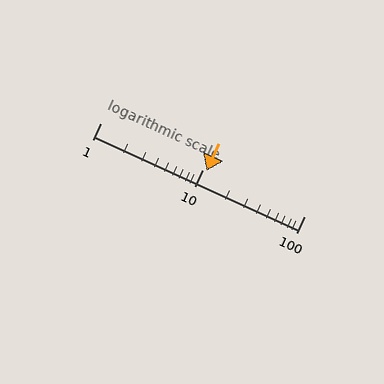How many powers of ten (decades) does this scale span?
The scale spans 2 decades, from 1 to 100.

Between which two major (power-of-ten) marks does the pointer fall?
The pointer is between 10 and 100.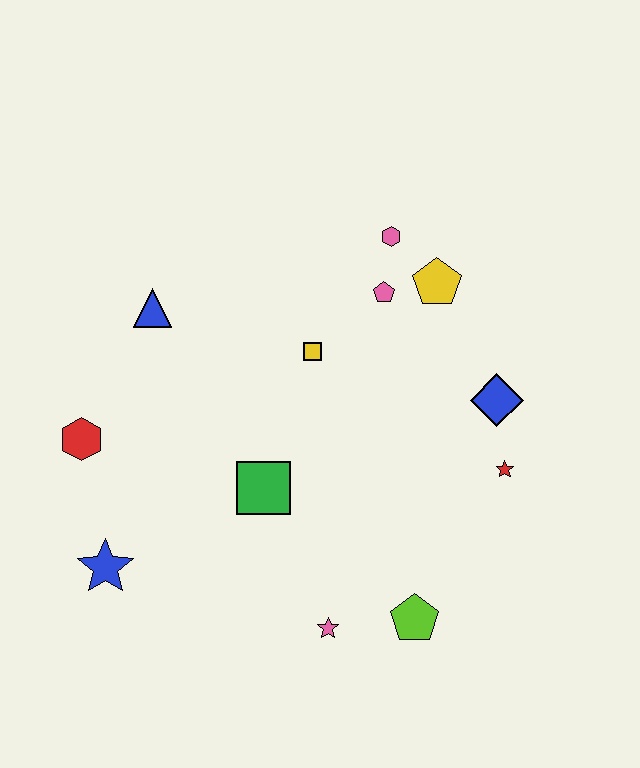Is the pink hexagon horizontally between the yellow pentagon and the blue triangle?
Yes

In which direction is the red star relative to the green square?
The red star is to the right of the green square.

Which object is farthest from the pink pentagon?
The blue star is farthest from the pink pentagon.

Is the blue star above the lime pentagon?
Yes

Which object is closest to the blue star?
The red hexagon is closest to the blue star.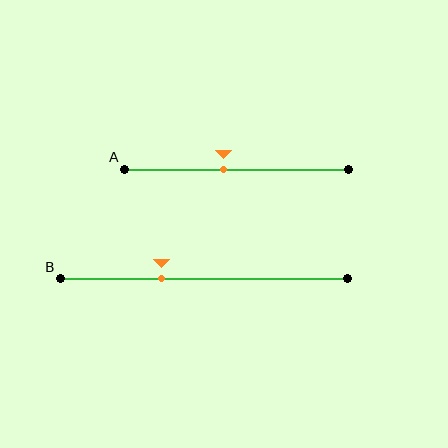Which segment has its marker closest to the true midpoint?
Segment A has its marker closest to the true midpoint.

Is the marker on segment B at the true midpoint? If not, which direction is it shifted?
No, the marker on segment B is shifted to the left by about 15% of the segment length.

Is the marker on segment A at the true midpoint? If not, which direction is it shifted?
No, the marker on segment A is shifted to the left by about 6% of the segment length.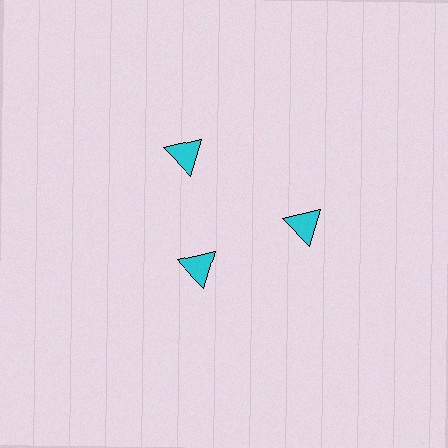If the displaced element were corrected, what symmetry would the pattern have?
It would have 3-fold rotational symmetry — the pattern would map onto itself every 120 degrees.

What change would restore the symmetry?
The symmetry would be restored by moving it outward, back onto the ring so that all 3 triangles sit at equal angles and equal distance from the center.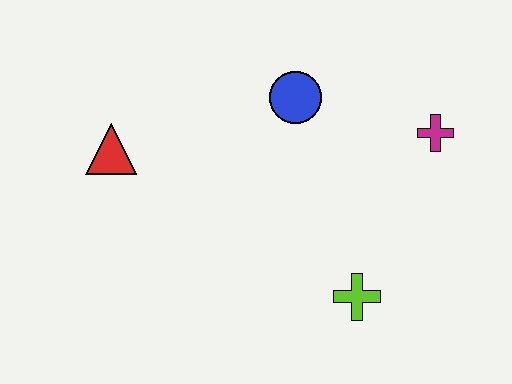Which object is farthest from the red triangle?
The magenta cross is farthest from the red triangle.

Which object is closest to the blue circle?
The magenta cross is closest to the blue circle.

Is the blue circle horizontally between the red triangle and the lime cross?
Yes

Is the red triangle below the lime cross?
No